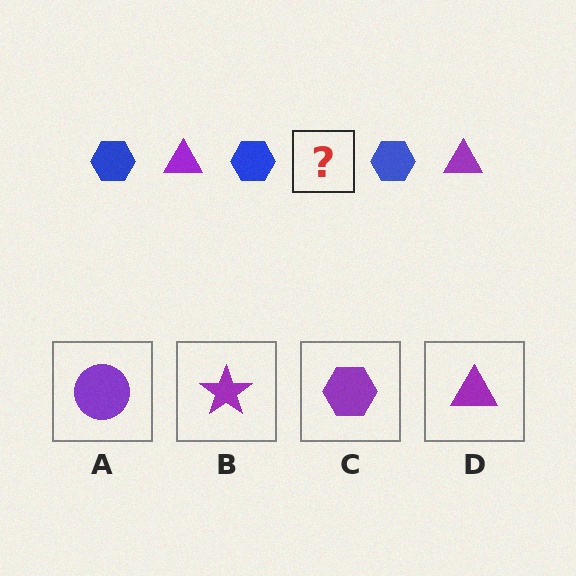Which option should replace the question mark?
Option D.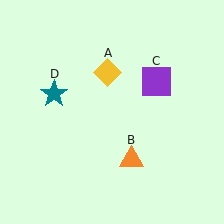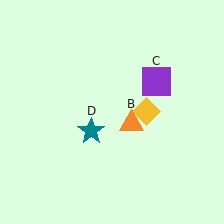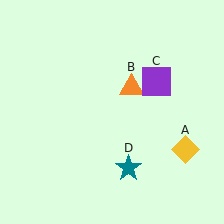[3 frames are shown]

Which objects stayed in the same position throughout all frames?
Purple square (object C) remained stationary.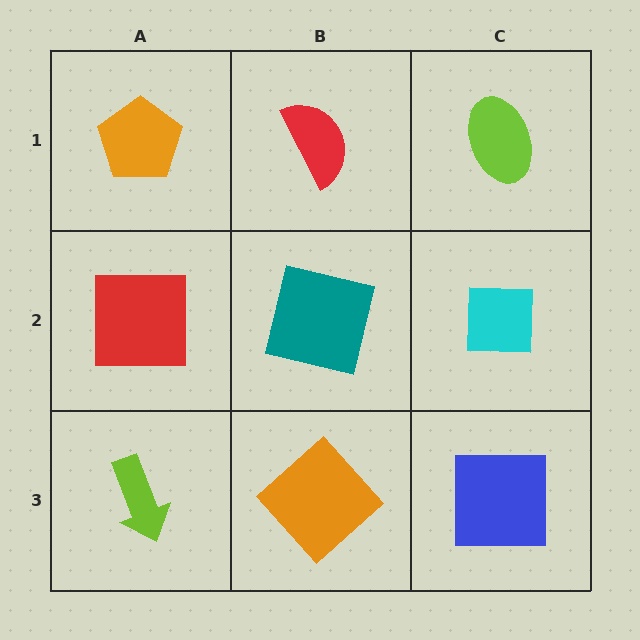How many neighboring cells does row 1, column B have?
3.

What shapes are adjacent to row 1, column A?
A red square (row 2, column A), a red semicircle (row 1, column B).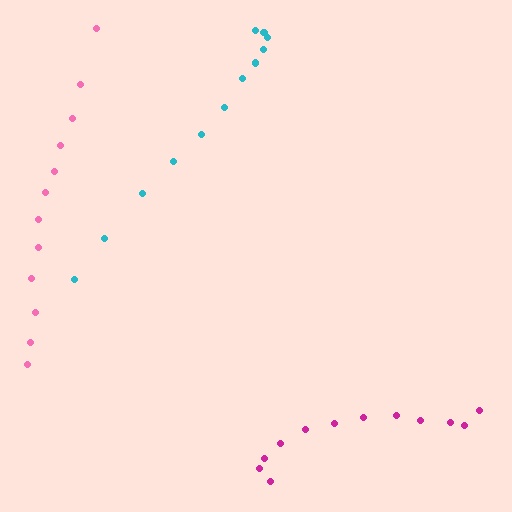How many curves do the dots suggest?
There are 3 distinct paths.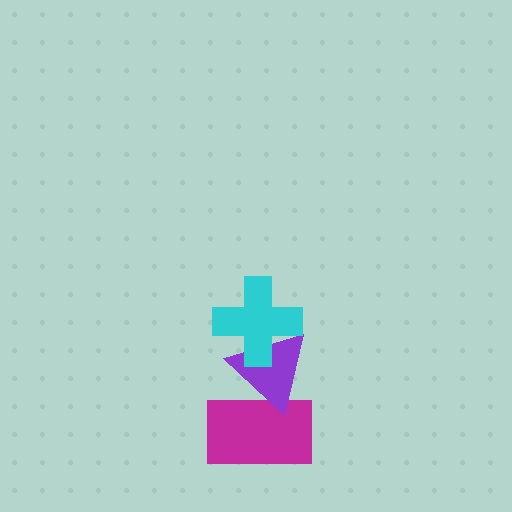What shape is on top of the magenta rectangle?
The purple triangle is on top of the magenta rectangle.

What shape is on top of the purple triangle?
The cyan cross is on top of the purple triangle.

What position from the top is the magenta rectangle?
The magenta rectangle is 3rd from the top.